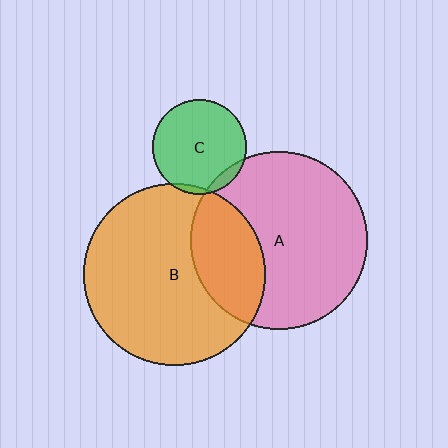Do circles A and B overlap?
Yes.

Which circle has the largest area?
Circle B (orange).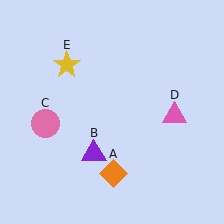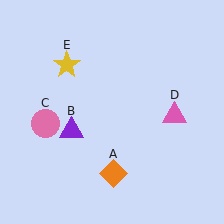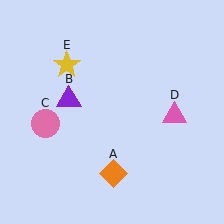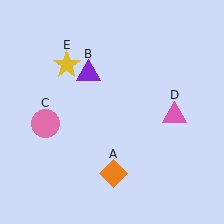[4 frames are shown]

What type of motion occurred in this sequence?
The purple triangle (object B) rotated clockwise around the center of the scene.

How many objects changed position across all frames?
1 object changed position: purple triangle (object B).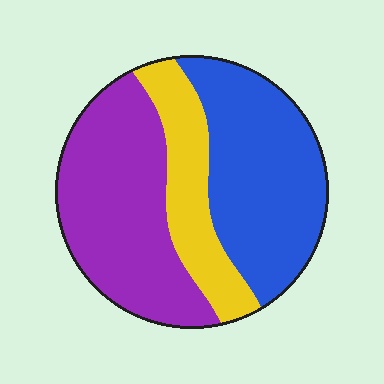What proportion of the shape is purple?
Purple covers 41% of the shape.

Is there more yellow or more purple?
Purple.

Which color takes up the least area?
Yellow, at roughly 20%.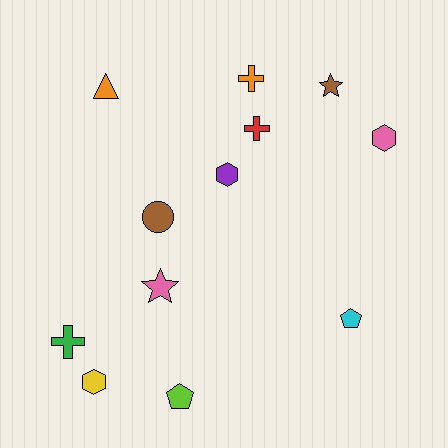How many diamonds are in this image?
There are no diamonds.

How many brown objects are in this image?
There are 2 brown objects.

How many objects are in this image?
There are 12 objects.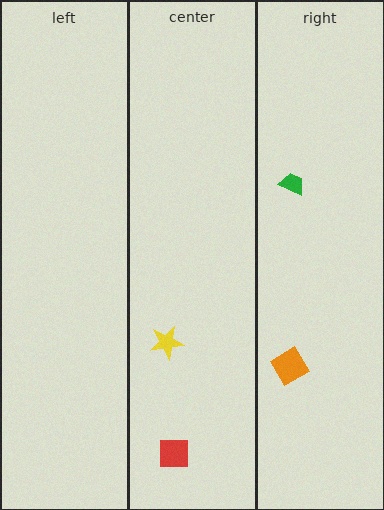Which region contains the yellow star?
The center region.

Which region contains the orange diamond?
The right region.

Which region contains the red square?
The center region.